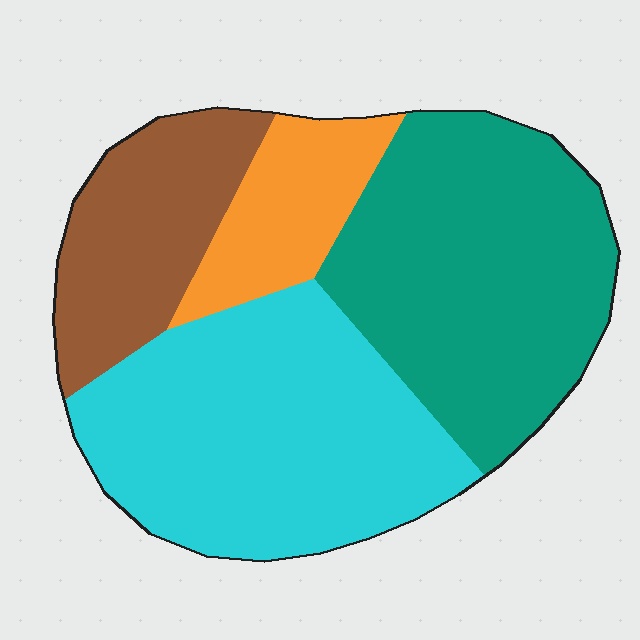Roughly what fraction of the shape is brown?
Brown takes up about one sixth (1/6) of the shape.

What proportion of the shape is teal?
Teal covers 35% of the shape.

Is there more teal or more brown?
Teal.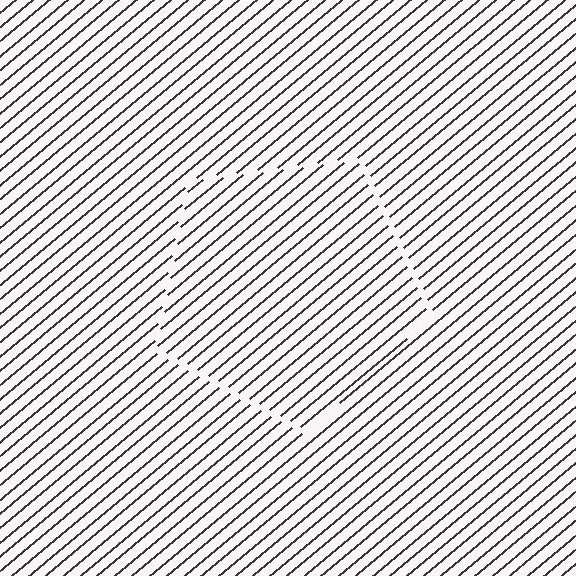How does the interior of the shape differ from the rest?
The interior of the shape contains the same grating, shifted by half a period — the contour is defined by the phase discontinuity where line-ends from the inner and outer gratings abut.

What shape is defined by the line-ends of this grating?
An illusory pentagon. The interior of the shape contains the same grating, shifted by half a period — the contour is defined by the phase discontinuity where line-ends from the inner and outer gratings abut.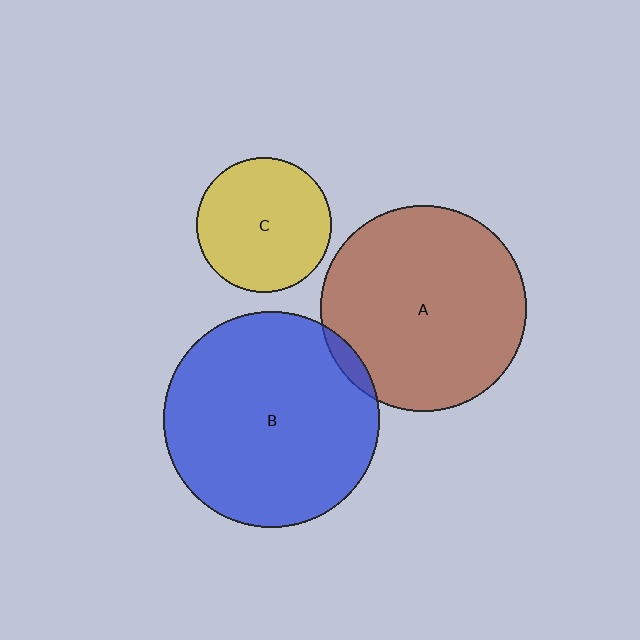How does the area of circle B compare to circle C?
Approximately 2.6 times.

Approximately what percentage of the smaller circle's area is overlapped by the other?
Approximately 5%.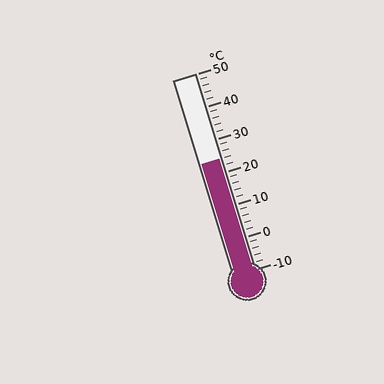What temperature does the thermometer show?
The thermometer shows approximately 24°C.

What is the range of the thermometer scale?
The thermometer scale ranges from -10°C to 50°C.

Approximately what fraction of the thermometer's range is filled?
The thermometer is filled to approximately 55% of its range.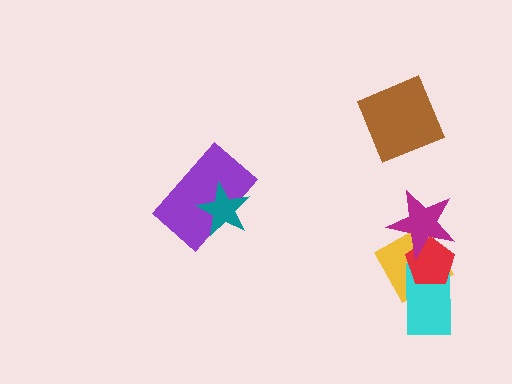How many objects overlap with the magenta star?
2 objects overlap with the magenta star.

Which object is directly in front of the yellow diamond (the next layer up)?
The cyan rectangle is directly in front of the yellow diamond.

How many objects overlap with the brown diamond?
0 objects overlap with the brown diamond.